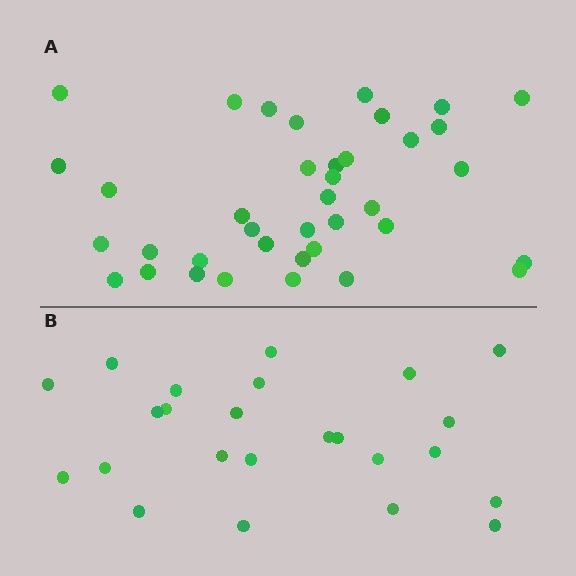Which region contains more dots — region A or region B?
Region A (the top region) has more dots.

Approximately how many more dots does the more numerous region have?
Region A has approximately 15 more dots than region B.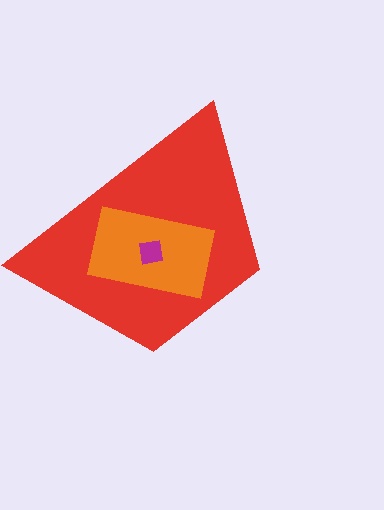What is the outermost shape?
The red trapezoid.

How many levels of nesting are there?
3.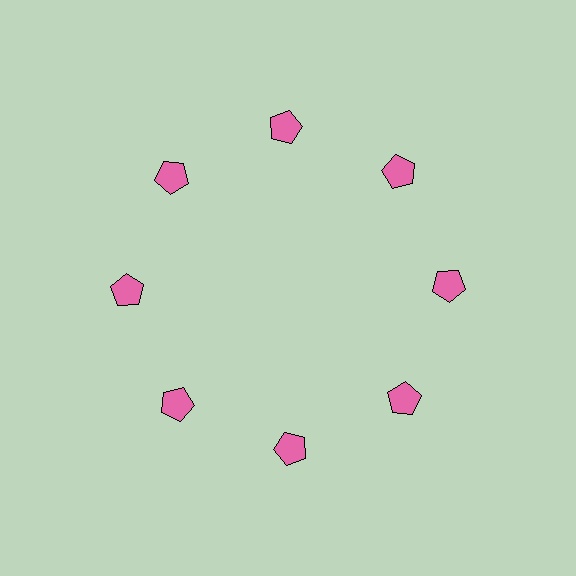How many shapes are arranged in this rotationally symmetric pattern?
There are 8 shapes, arranged in 8 groups of 1.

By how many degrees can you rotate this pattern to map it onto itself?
The pattern maps onto itself every 45 degrees of rotation.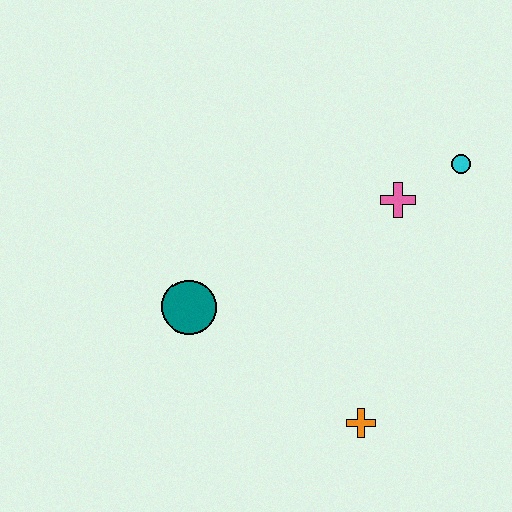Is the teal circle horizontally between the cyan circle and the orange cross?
No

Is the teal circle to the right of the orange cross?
No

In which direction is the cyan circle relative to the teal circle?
The cyan circle is to the right of the teal circle.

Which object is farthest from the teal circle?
The cyan circle is farthest from the teal circle.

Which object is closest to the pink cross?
The cyan circle is closest to the pink cross.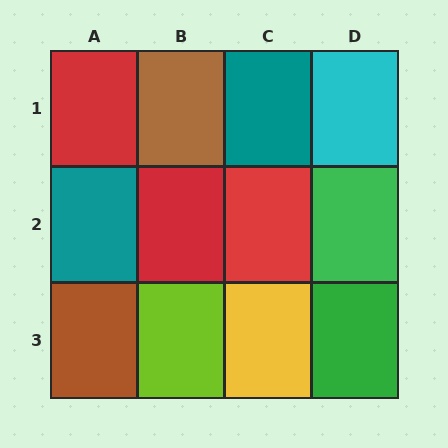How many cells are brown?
2 cells are brown.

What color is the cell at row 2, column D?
Green.